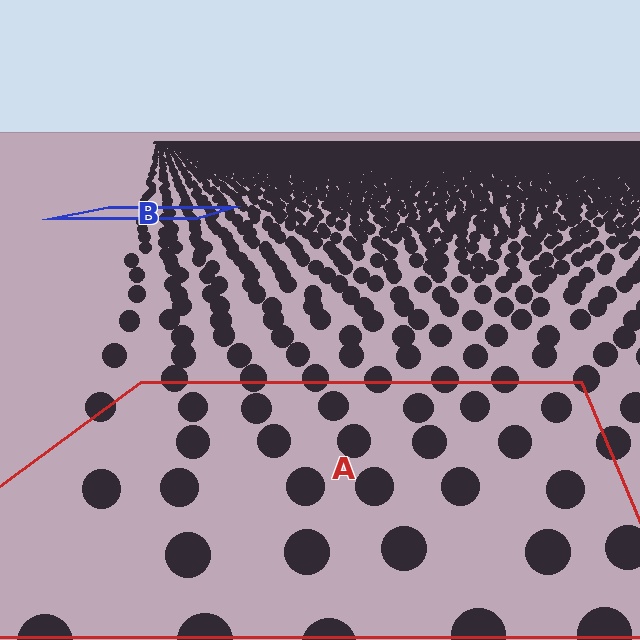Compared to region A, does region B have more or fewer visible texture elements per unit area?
Region B has more texture elements per unit area — they are packed more densely because it is farther away.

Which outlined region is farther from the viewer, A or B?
Region B is farther from the viewer — the texture elements inside it appear smaller and more densely packed.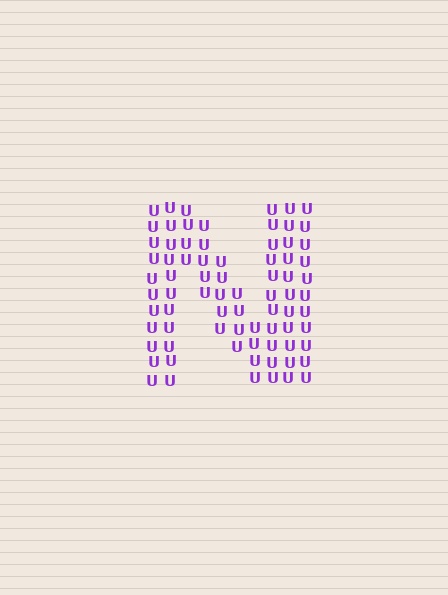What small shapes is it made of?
It is made of small letter U's.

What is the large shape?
The large shape is the letter N.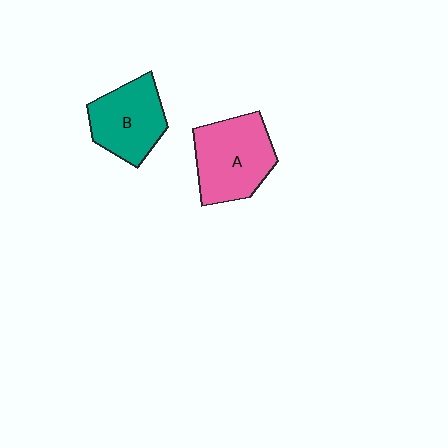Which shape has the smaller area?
Shape B (teal).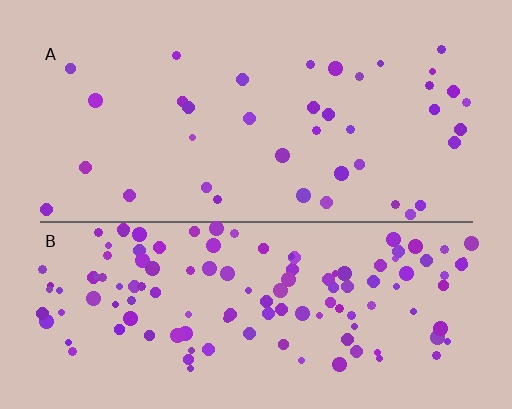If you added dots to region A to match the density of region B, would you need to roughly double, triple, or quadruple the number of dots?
Approximately triple.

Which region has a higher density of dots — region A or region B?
B (the bottom).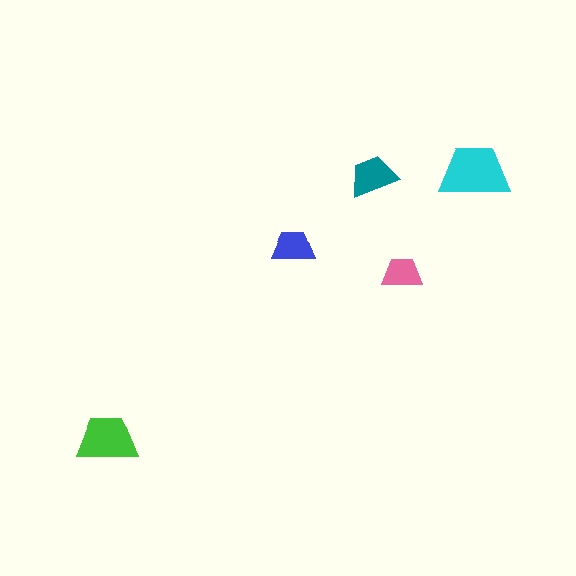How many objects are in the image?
There are 5 objects in the image.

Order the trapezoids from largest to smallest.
the cyan one, the green one, the teal one, the blue one, the pink one.